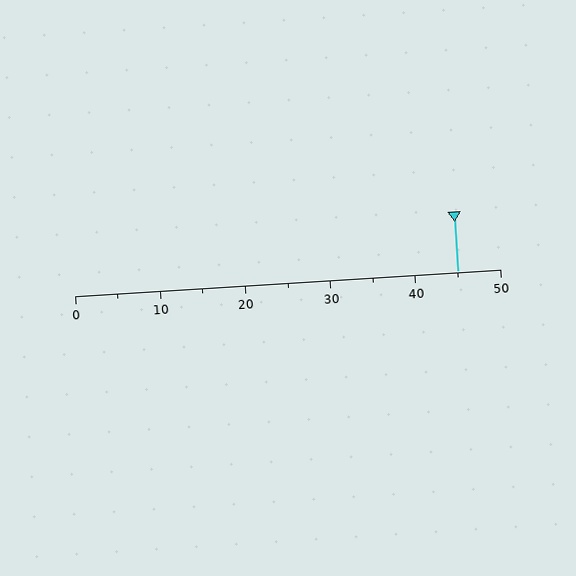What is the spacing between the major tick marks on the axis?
The major ticks are spaced 10 apart.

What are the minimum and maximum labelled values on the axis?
The axis runs from 0 to 50.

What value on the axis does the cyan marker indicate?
The marker indicates approximately 45.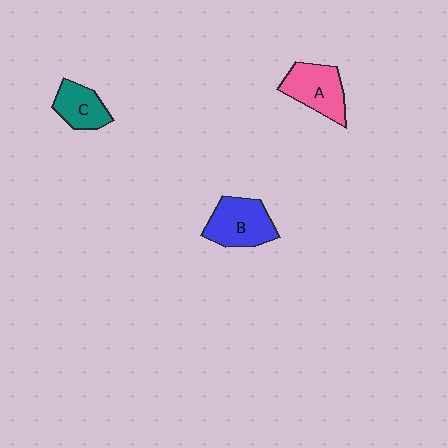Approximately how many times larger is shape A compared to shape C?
Approximately 1.3 times.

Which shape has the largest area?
Shape B (blue).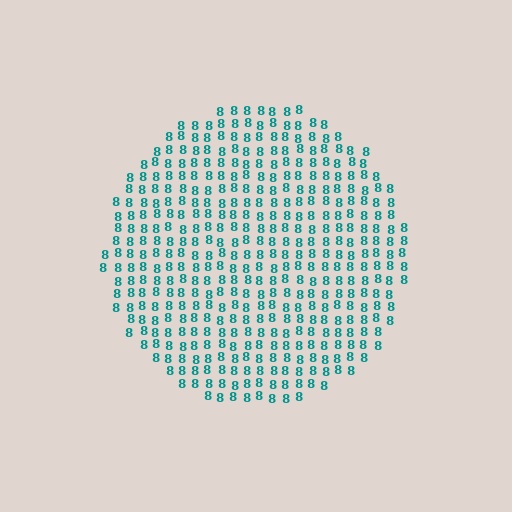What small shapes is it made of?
It is made of small digit 8's.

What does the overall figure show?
The overall figure shows a circle.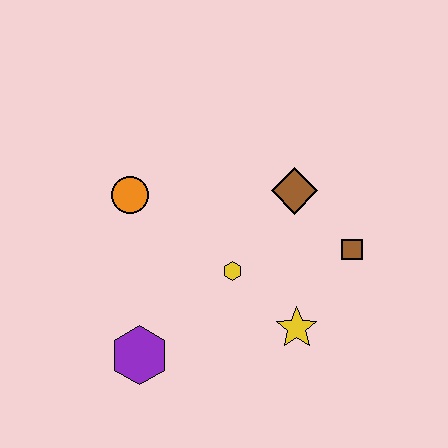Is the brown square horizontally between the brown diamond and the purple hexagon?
No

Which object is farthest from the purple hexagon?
The brown square is farthest from the purple hexagon.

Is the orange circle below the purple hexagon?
No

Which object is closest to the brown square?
The brown diamond is closest to the brown square.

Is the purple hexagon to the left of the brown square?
Yes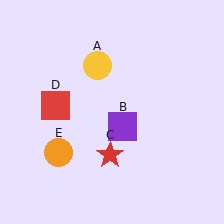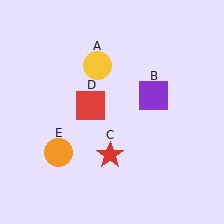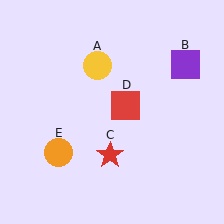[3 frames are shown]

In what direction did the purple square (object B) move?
The purple square (object B) moved up and to the right.